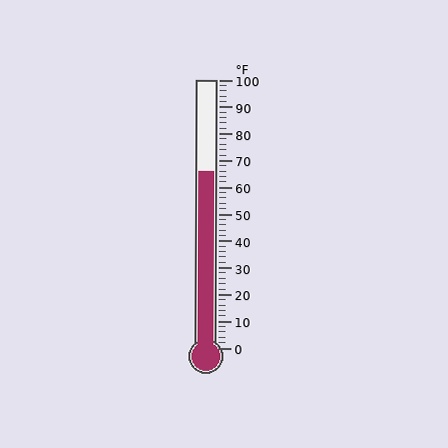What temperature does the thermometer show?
The thermometer shows approximately 66°F.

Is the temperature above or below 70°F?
The temperature is below 70°F.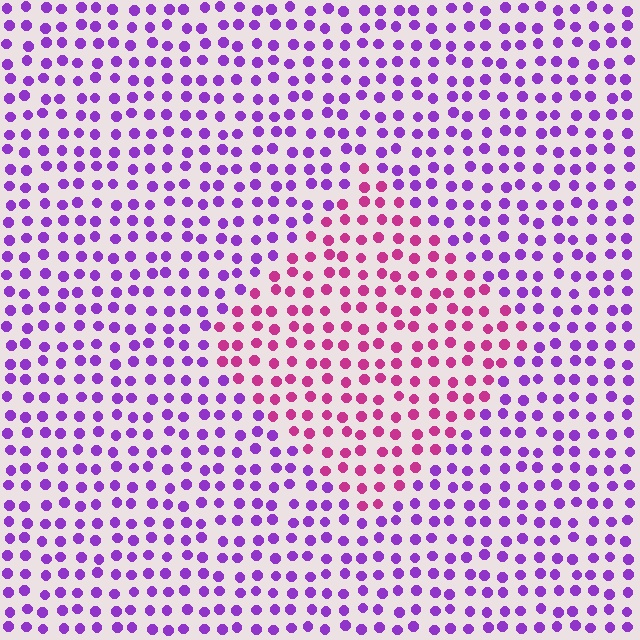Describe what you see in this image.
The image is filled with small purple elements in a uniform arrangement. A diamond-shaped region is visible where the elements are tinted to a slightly different hue, forming a subtle color boundary.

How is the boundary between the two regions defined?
The boundary is defined purely by a slight shift in hue (about 45 degrees). Spacing, size, and orientation are identical on both sides.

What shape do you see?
I see a diamond.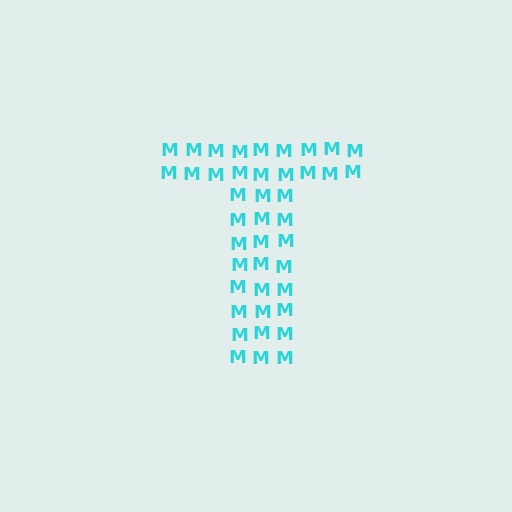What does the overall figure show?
The overall figure shows the letter T.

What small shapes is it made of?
It is made of small letter M's.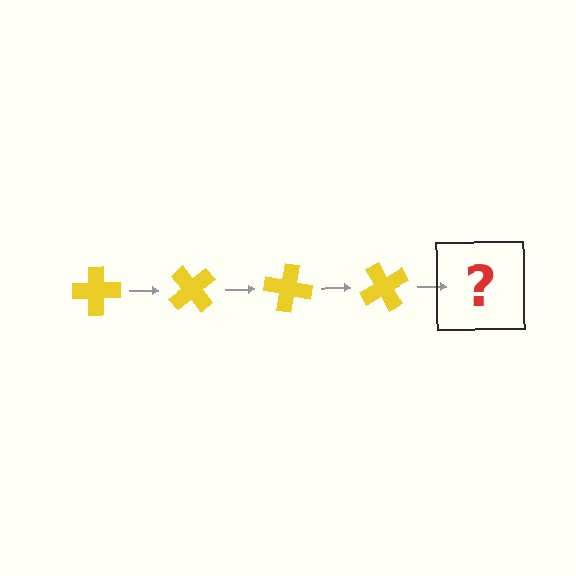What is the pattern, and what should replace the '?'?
The pattern is that the cross rotates 50 degrees each step. The '?' should be a yellow cross rotated 200 degrees.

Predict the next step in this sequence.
The next step is a yellow cross rotated 200 degrees.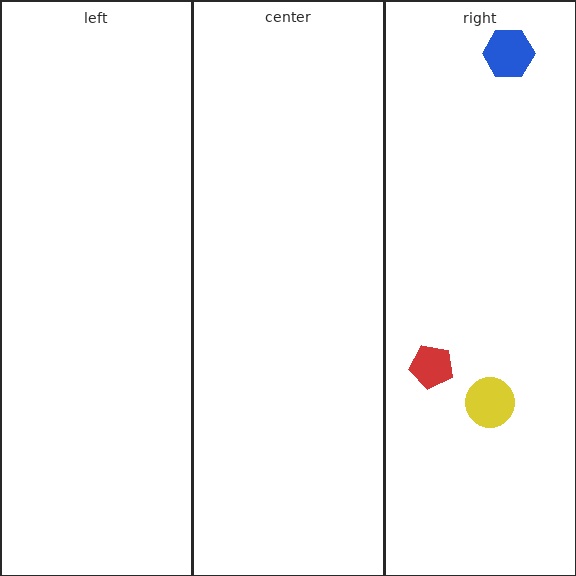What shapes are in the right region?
The yellow circle, the red pentagon, the blue hexagon.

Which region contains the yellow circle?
The right region.